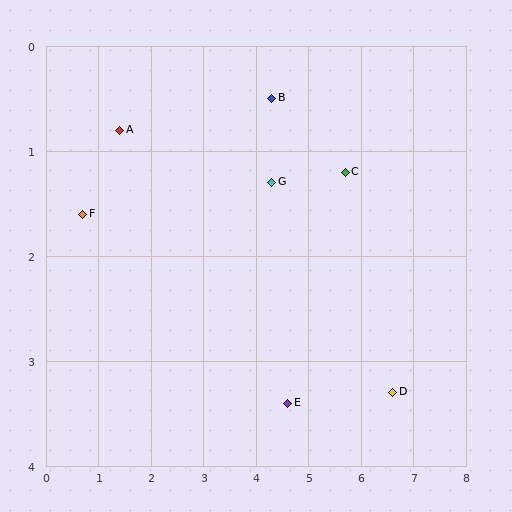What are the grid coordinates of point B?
Point B is at approximately (4.3, 0.5).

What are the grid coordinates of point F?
Point F is at approximately (0.7, 1.6).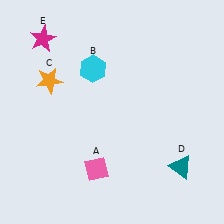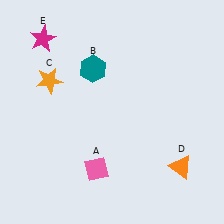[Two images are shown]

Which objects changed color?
B changed from cyan to teal. D changed from teal to orange.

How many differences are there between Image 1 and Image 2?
There are 2 differences between the two images.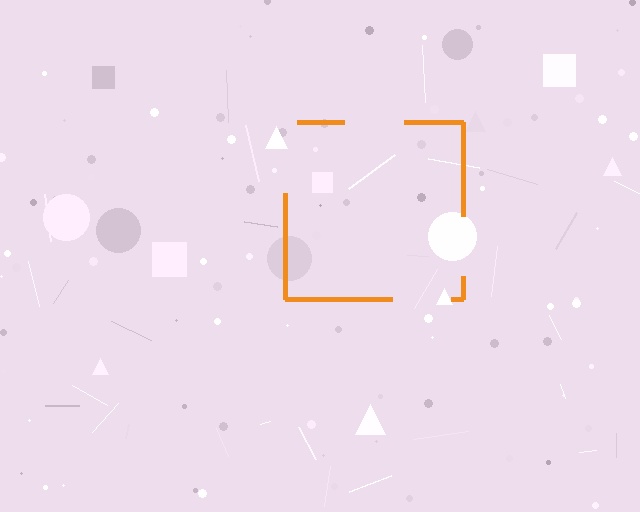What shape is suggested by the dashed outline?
The dashed outline suggests a square.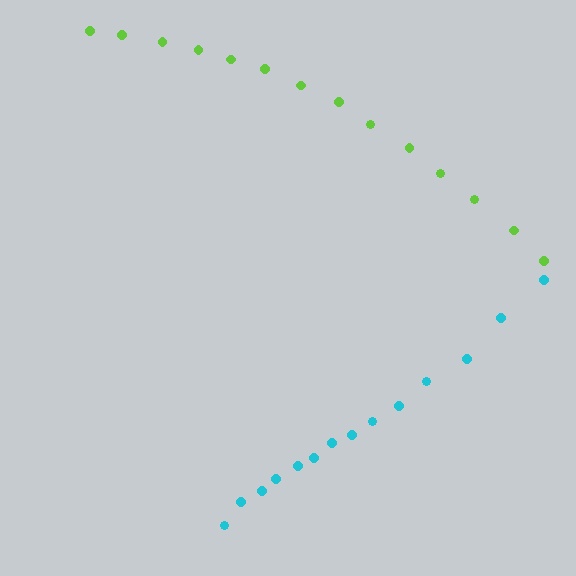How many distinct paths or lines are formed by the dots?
There are 2 distinct paths.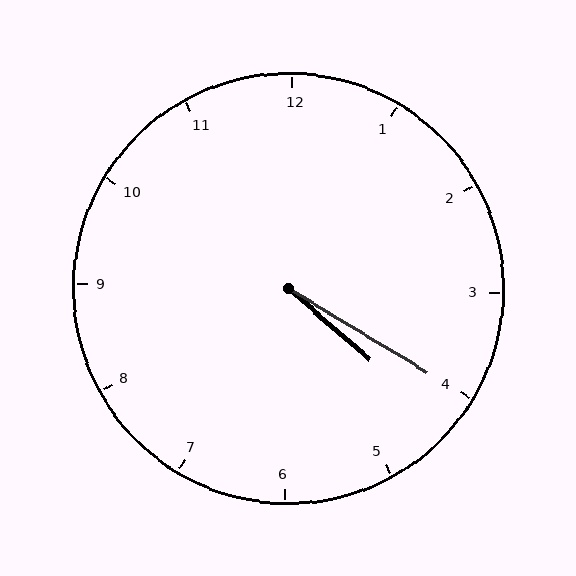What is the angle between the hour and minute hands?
Approximately 10 degrees.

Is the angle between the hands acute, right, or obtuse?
It is acute.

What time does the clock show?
4:20.